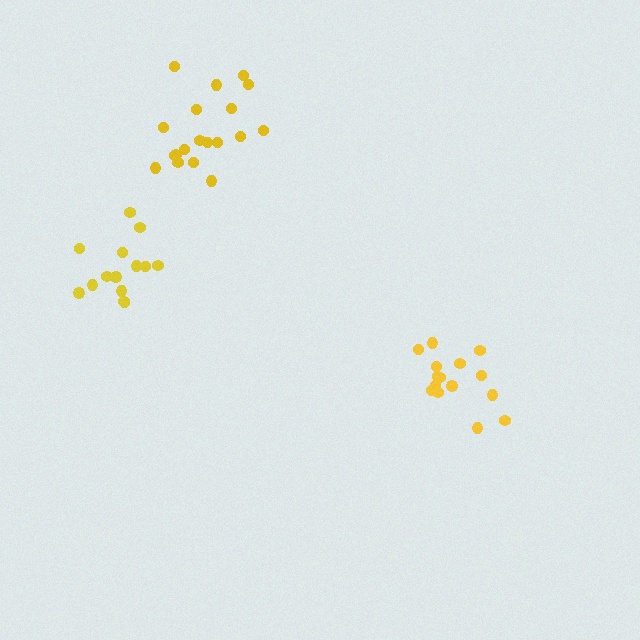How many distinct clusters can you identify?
There are 3 distinct clusters.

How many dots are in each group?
Group 1: 15 dots, Group 2: 19 dots, Group 3: 14 dots (48 total).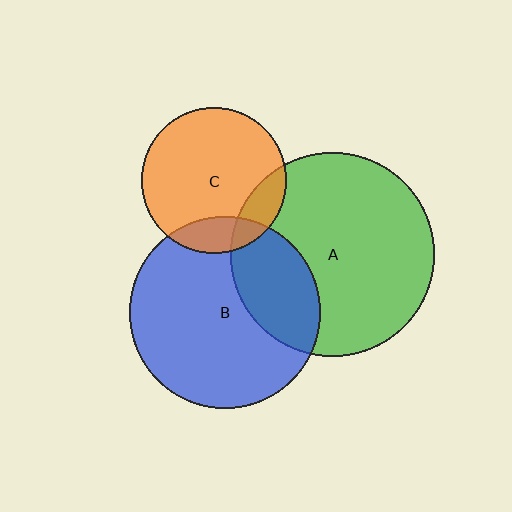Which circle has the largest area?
Circle A (green).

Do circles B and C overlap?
Yes.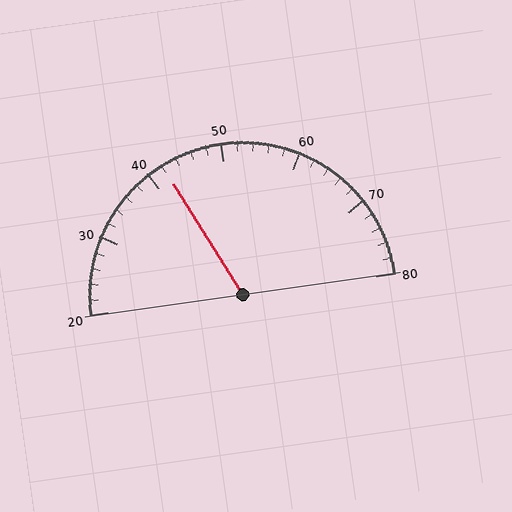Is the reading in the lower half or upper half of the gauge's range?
The reading is in the lower half of the range (20 to 80).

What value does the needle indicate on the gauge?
The needle indicates approximately 42.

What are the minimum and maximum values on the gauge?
The gauge ranges from 20 to 80.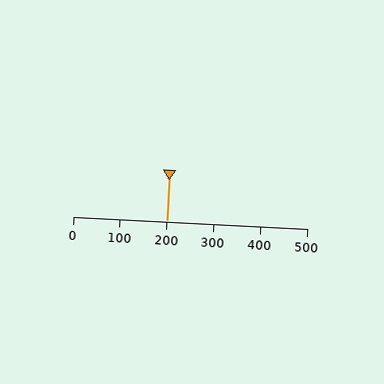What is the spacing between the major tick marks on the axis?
The major ticks are spaced 100 apart.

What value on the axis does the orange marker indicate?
The marker indicates approximately 200.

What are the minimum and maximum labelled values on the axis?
The axis runs from 0 to 500.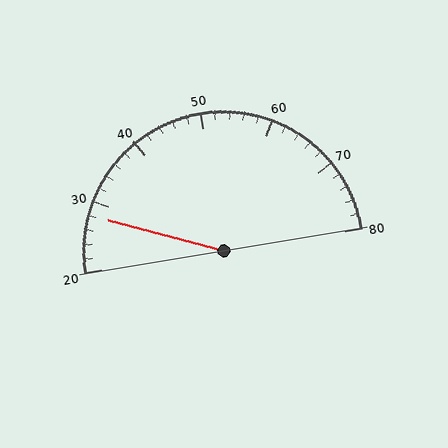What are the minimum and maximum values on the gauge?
The gauge ranges from 20 to 80.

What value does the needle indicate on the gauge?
The needle indicates approximately 28.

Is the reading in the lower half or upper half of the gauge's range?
The reading is in the lower half of the range (20 to 80).